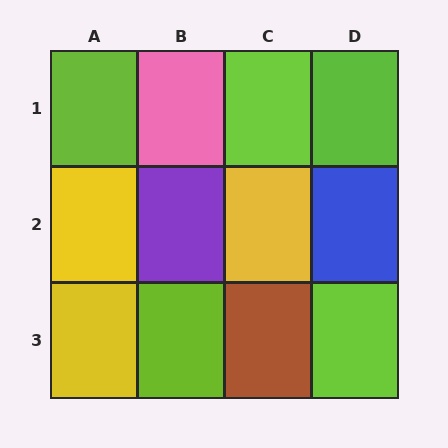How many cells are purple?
1 cell is purple.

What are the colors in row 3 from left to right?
Yellow, lime, brown, lime.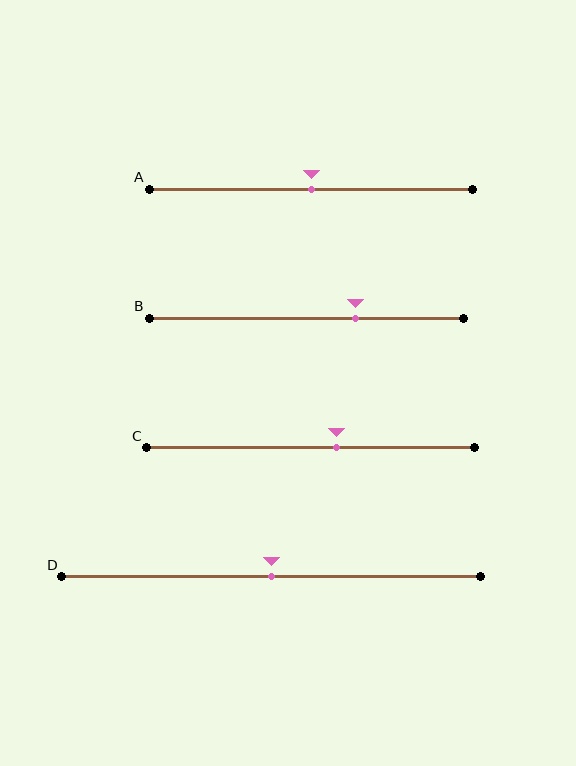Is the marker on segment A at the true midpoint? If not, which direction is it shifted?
Yes, the marker on segment A is at the true midpoint.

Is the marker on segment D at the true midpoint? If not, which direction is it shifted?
Yes, the marker on segment D is at the true midpoint.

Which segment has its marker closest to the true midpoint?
Segment A has its marker closest to the true midpoint.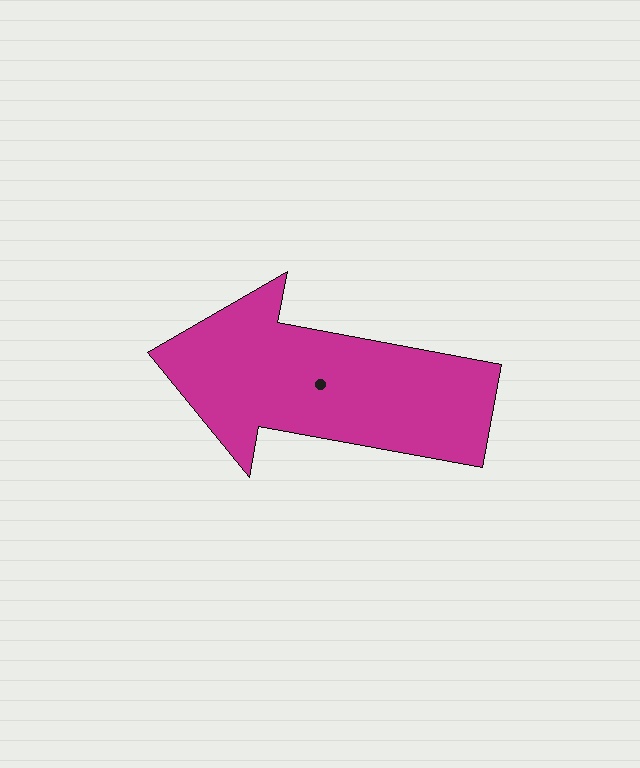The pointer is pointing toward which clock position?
Roughly 9 o'clock.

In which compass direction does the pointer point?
West.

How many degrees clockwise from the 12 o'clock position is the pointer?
Approximately 280 degrees.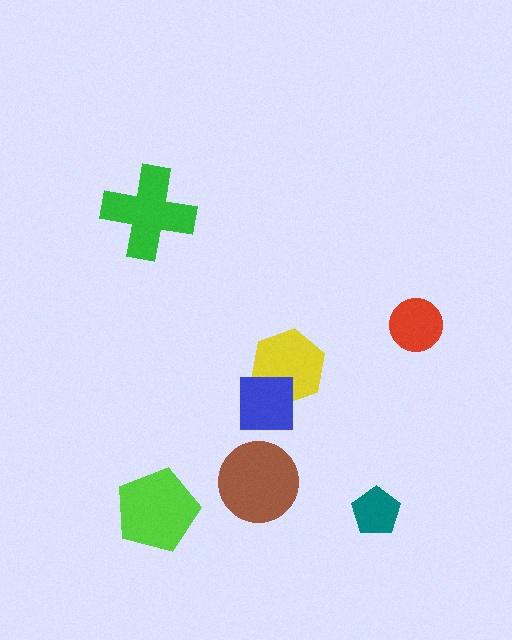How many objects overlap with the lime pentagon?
0 objects overlap with the lime pentagon.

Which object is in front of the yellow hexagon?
The blue square is in front of the yellow hexagon.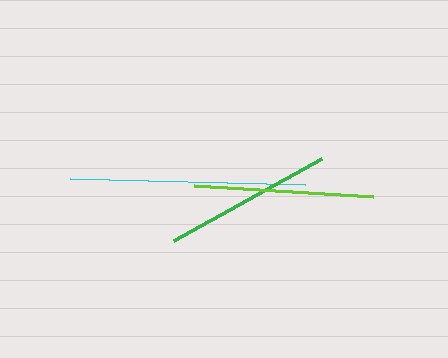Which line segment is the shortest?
The green line is the shortest at approximately 169 pixels.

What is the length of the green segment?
The green segment is approximately 169 pixels long.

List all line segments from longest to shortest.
From longest to shortest: cyan, lime, green.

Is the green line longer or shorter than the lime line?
The lime line is longer than the green line.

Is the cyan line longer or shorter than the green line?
The cyan line is longer than the green line.